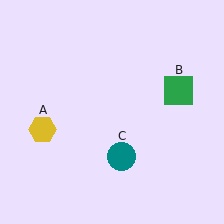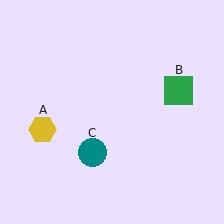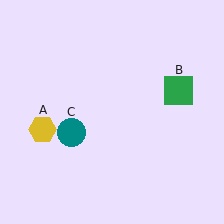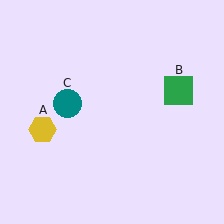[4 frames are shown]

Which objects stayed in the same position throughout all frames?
Yellow hexagon (object A) and green square (object B) remained stationary.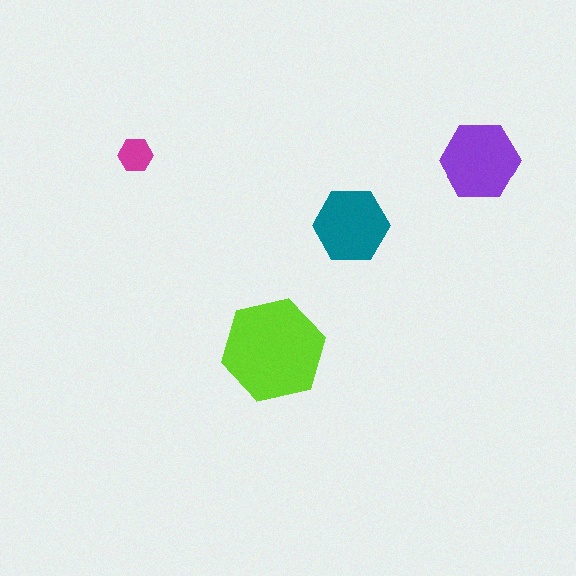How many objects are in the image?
There are 4 objects in the image.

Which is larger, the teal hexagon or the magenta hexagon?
The teal one.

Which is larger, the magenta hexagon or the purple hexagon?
The purple one.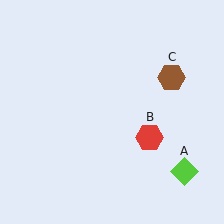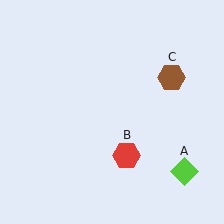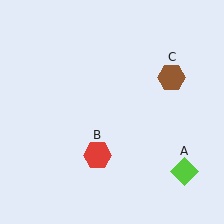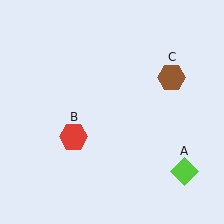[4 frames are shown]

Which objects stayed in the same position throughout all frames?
Lime diamond (object A) and brown hexagon (object C) remained stationary.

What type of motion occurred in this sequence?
The red hexagon (object B) rotated clockwise around the center of the scene.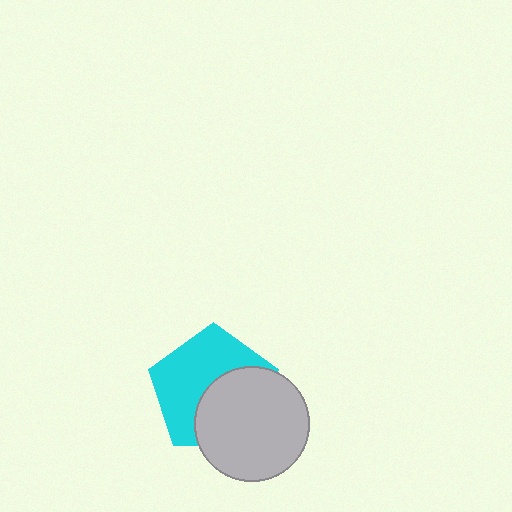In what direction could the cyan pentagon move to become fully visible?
The cyan pentagon could move toward the upper-left. That would shift it out from behind the light gray circle entirely.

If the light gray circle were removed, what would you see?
You would see the complete cyan pentagon.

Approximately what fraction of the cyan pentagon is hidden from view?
Roughly 45% of the cyan pentagon is hidden behind the light gray circle.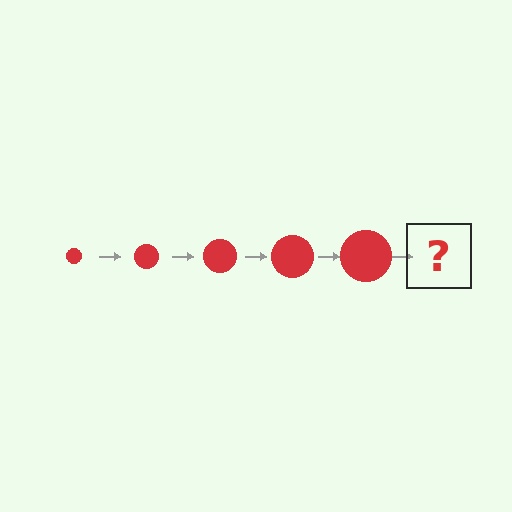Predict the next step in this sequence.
The next step is a red circle, larger than the previous one.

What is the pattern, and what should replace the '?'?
The pattern is that the circle gets progressively larger each step. The '?' should be a red circle, larger than the previous one.